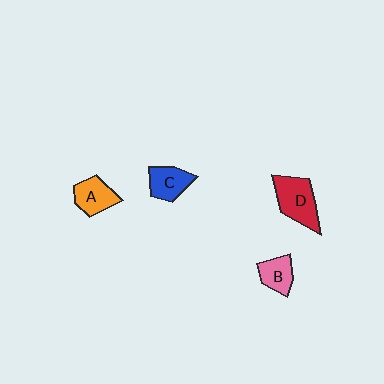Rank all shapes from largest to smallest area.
From largest to smallest: D (red), A (orange), C (blue), B (pink).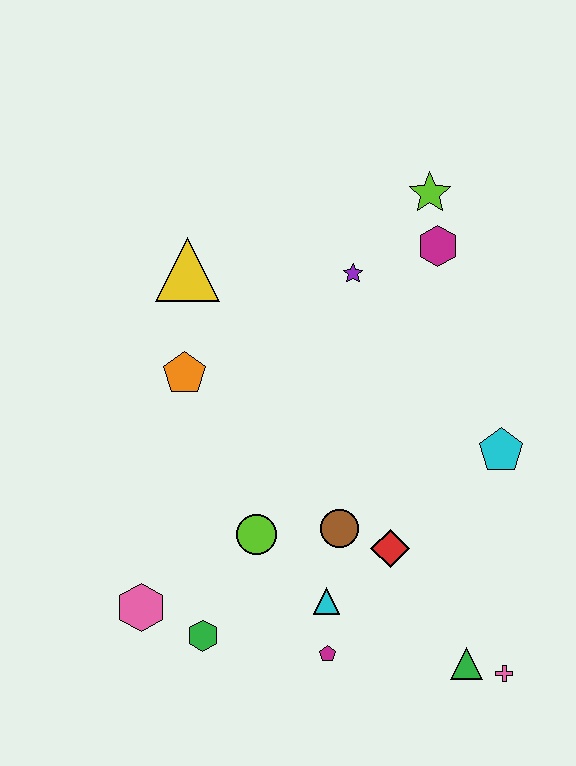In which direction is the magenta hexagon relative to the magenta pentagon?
The magenta hexagon is above the magenta pentagon.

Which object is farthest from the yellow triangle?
The pink cross is farthest from the yellow triangle.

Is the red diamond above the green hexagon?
Yes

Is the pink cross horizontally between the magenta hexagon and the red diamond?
No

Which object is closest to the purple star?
The magenta hexagon is closest to the purple star.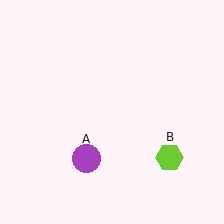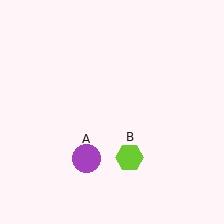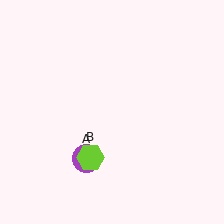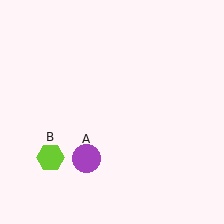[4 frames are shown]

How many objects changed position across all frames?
1 object changed position: lime hexagon (object B).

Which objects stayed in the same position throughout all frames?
Purple circle (object A) remained stationary.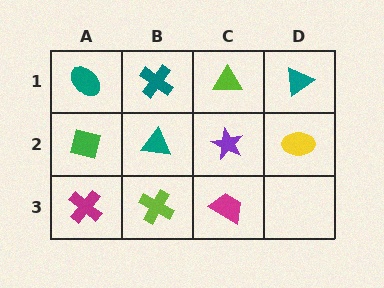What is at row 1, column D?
A teal triangle.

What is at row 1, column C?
A lime triangle.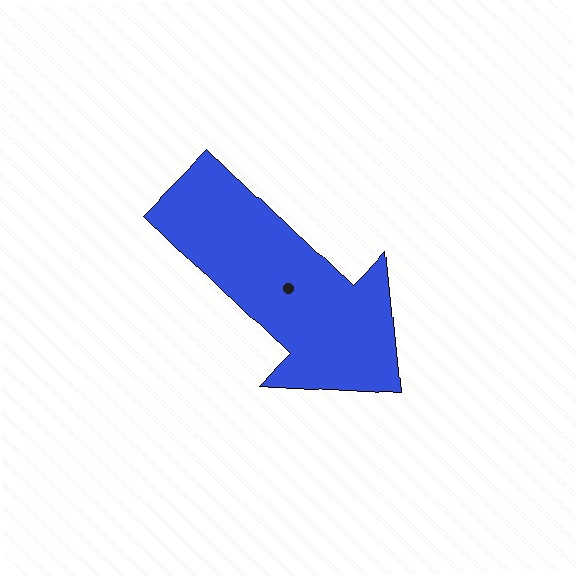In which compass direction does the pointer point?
Southeast.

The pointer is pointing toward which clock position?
Roughly 4 o'clock.